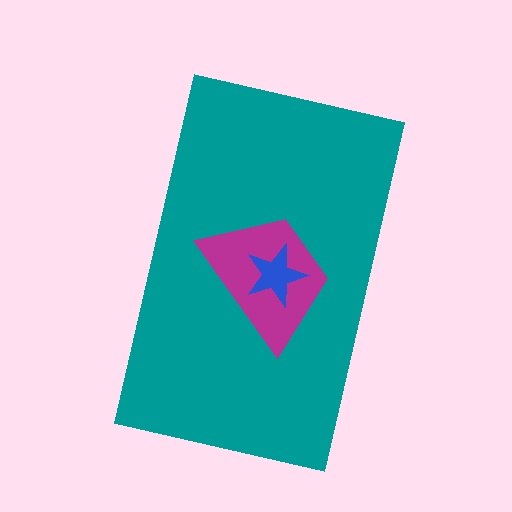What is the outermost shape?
The teal rectangle.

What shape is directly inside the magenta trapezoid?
The blue star.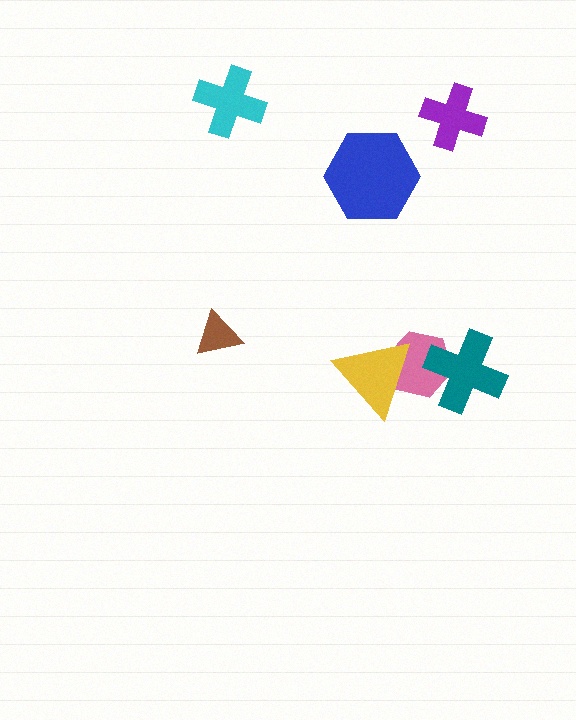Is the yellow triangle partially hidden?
No, no other shape covers it.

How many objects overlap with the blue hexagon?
0 objects overlap with the blue hexagon.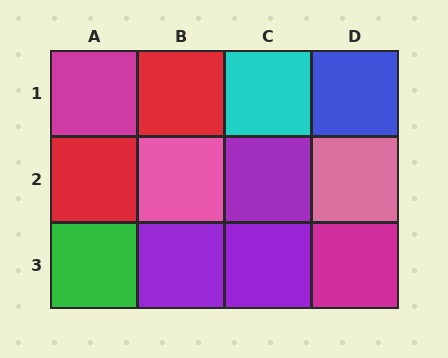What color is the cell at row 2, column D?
Pink.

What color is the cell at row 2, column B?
Pink.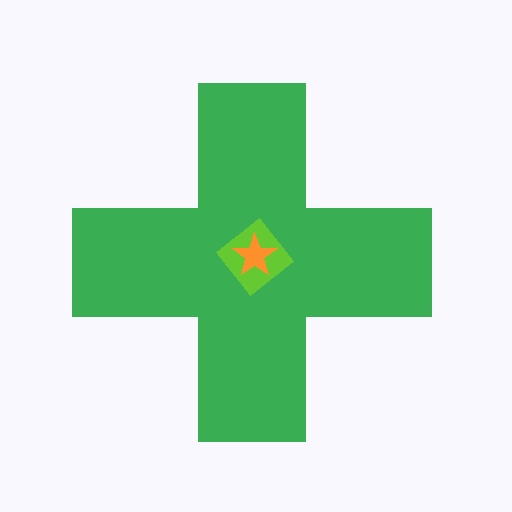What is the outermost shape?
The green cross.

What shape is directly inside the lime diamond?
The orange star.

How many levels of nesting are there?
3.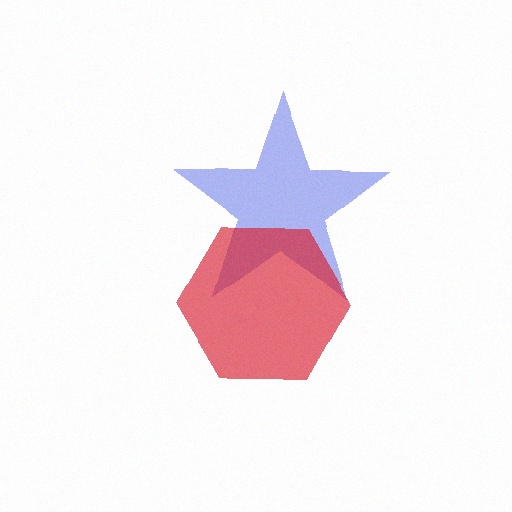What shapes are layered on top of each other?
The layered shapes are: a blue star, a red hexagon.